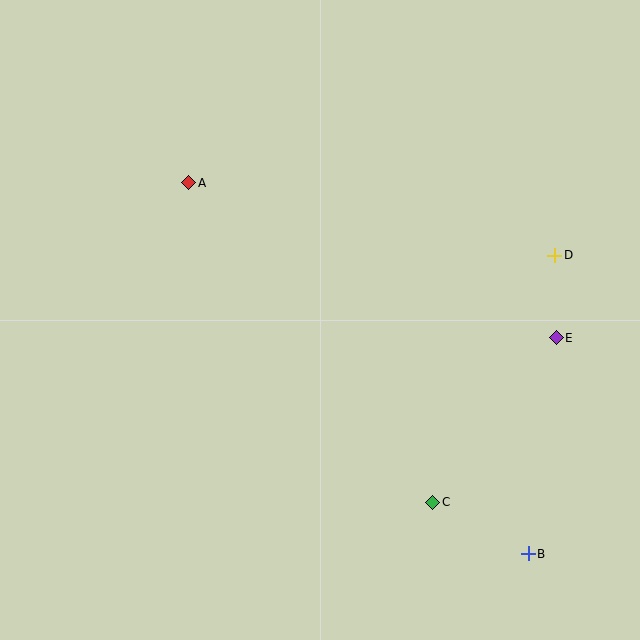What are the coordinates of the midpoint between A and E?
The midpoint between A and E is at (373, 260).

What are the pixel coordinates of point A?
Point A is at (189, 183).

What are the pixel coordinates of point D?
Point D is at (555, 255).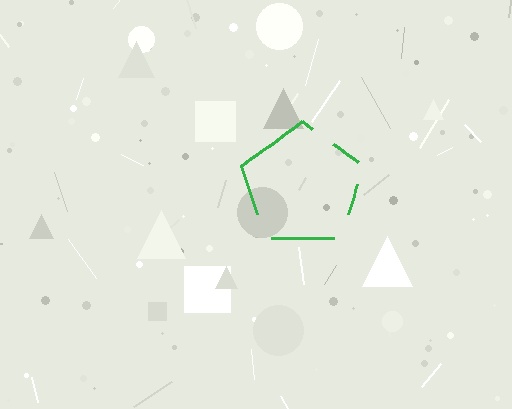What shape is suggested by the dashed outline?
The dashed outline suggests a pentagon.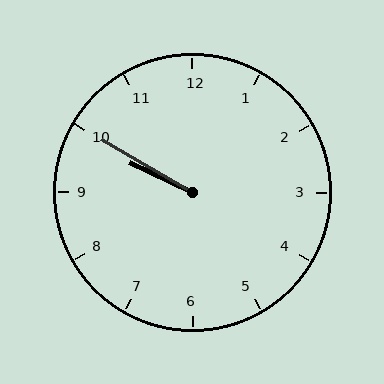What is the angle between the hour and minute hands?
Approximately 5 degrees.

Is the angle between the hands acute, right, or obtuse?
It is acute.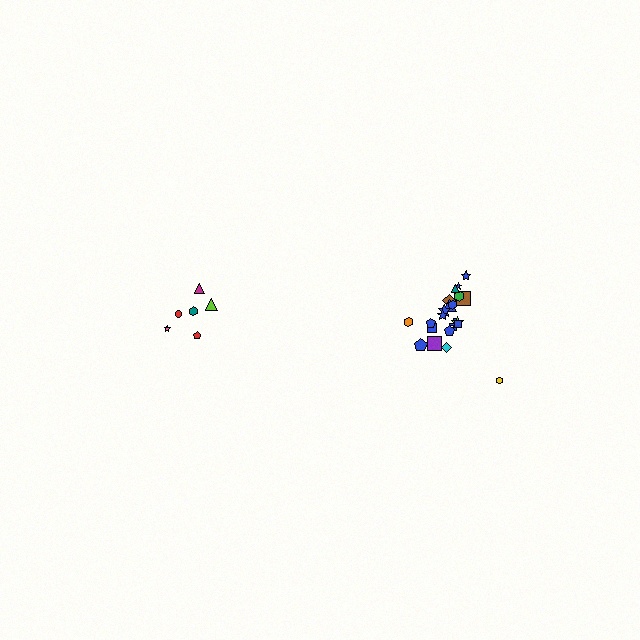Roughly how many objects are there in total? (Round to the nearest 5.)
Roughly 30 objects in total.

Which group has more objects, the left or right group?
The right group.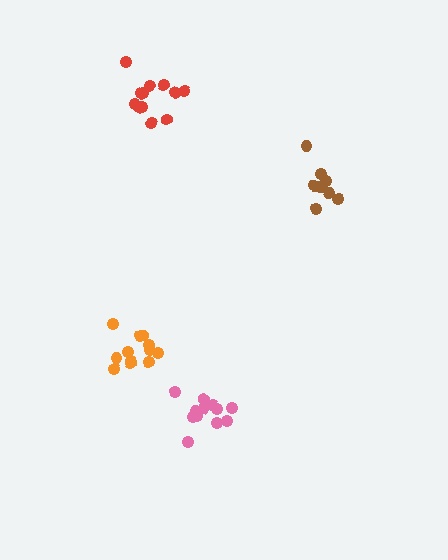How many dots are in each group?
Group 1: 12 dots, Group 2: 12 dots, Group 3: 12 dots, Group 4: 9 dots (45 total).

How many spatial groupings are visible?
There are 4 spatial groupings.